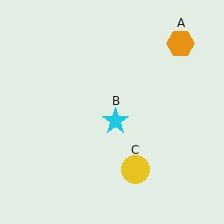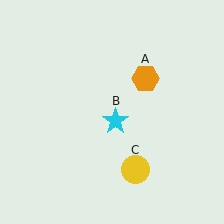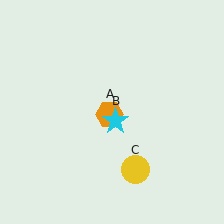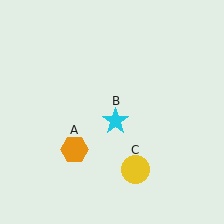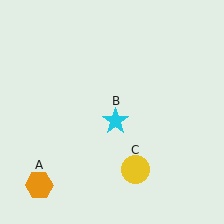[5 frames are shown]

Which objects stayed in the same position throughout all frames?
Cyan star (object B) and yellow circle (object C) remained stationary.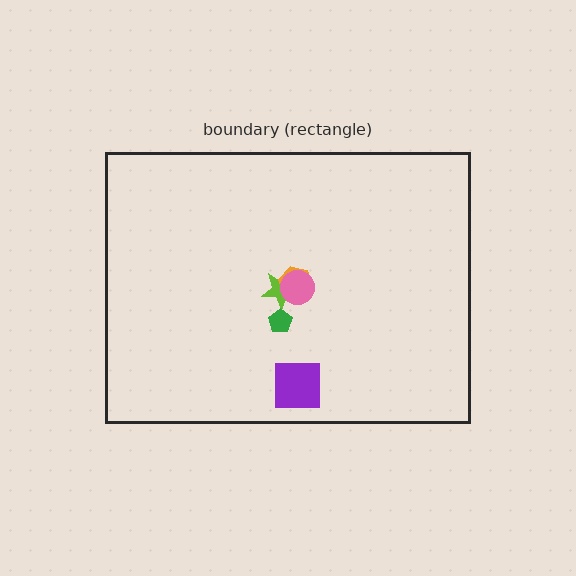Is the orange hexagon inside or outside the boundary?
Inside.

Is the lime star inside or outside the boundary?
Inside.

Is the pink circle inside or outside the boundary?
Inside.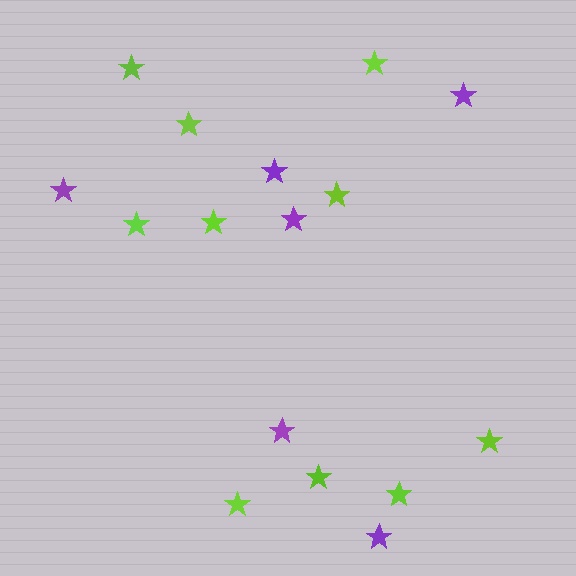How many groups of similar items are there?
There are 2 groups: one group of purple stars (6) and one group of lime stars (10).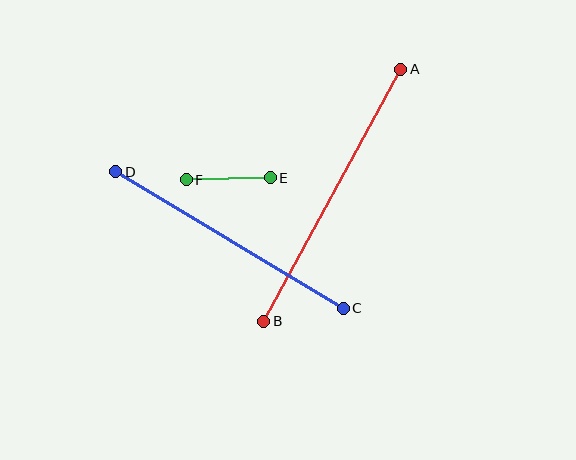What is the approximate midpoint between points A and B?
The midpoint is at approximately (332, 195) pixels.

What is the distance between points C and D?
The distance is approximately 265 pixels.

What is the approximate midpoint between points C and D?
The midpoint is at approximately (230, 240) pixels.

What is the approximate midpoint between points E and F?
The midpoint is at approximately (228, 179) pixels.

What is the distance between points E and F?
The distance is approximately 84 pixels.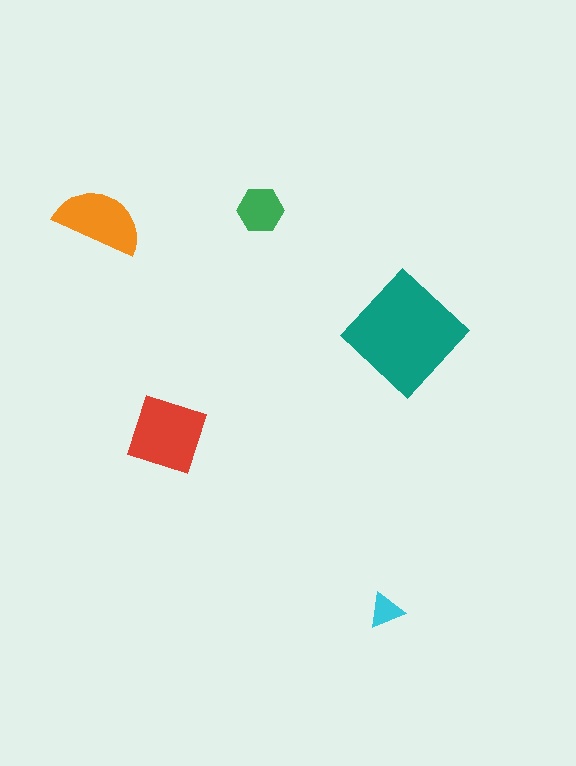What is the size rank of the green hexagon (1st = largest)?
4th.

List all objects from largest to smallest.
The teal diamond, the red diamond, the orange semicircle, the green hexagon, the cyan triangle.